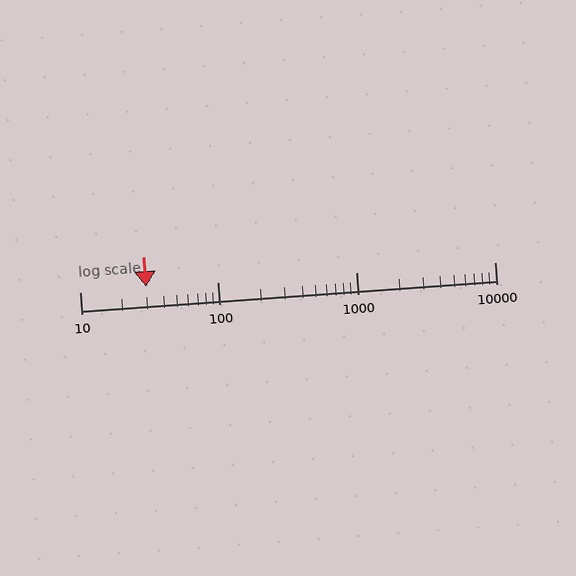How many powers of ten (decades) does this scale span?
The scale spans 3 decades, from 10 to 10000.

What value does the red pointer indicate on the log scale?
The pointer indicates approximately 30.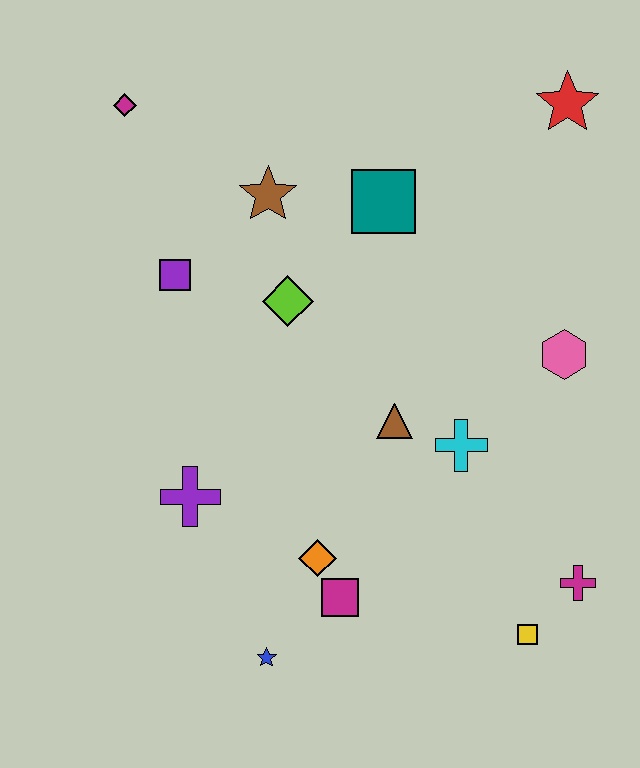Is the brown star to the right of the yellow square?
No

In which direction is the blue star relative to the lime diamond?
The blue star is below the lime diamond.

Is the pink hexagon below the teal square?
Yes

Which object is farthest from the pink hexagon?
The magenta diamond is farthest from the pink hexagon.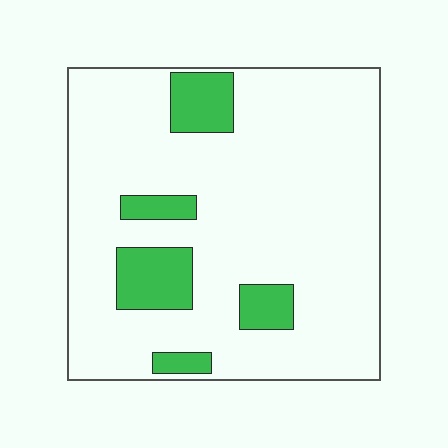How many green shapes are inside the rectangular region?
5.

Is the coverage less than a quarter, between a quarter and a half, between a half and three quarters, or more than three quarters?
Less than a quarter.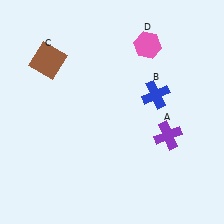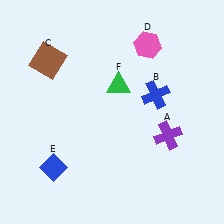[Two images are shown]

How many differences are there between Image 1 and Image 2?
There are 2 differences between the two images.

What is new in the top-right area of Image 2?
A green triangle (F) was added in the top-right area of Image 2.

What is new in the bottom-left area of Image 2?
A blue diamond (E) was added in the bottom-left area of Image 2.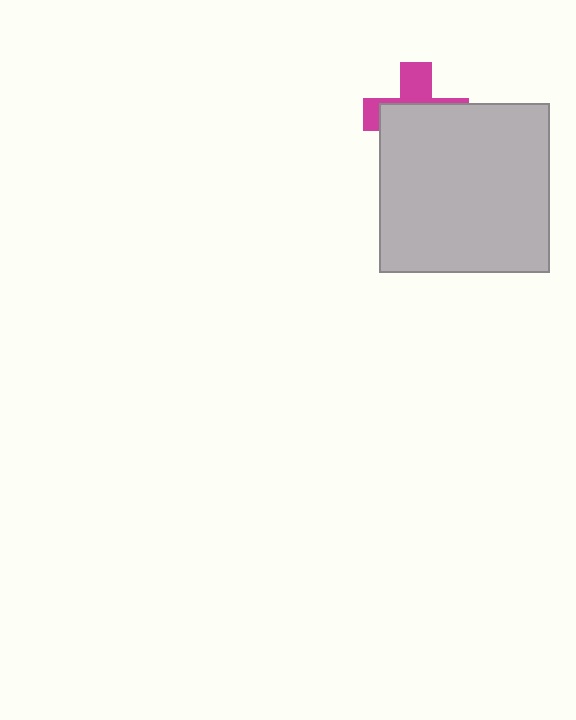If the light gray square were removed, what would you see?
You would see the complete magenta cross.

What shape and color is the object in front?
The object in front is a light gray square.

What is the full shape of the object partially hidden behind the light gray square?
The partially hidden object is a magenta cross.